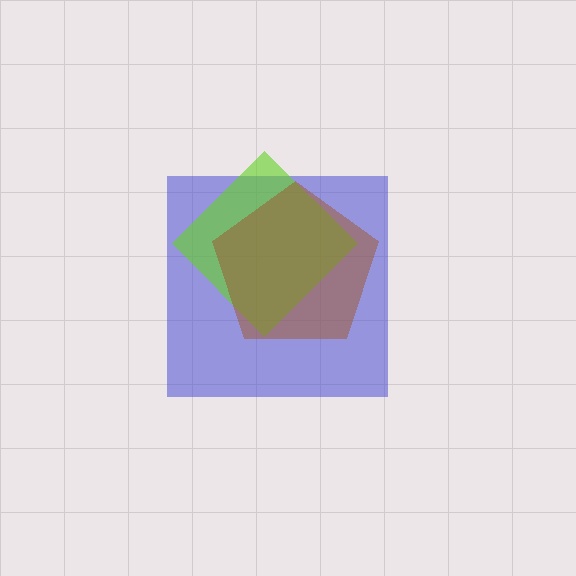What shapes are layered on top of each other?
The layered shapes are: a blue square, a lime diamond, a brown pentagon.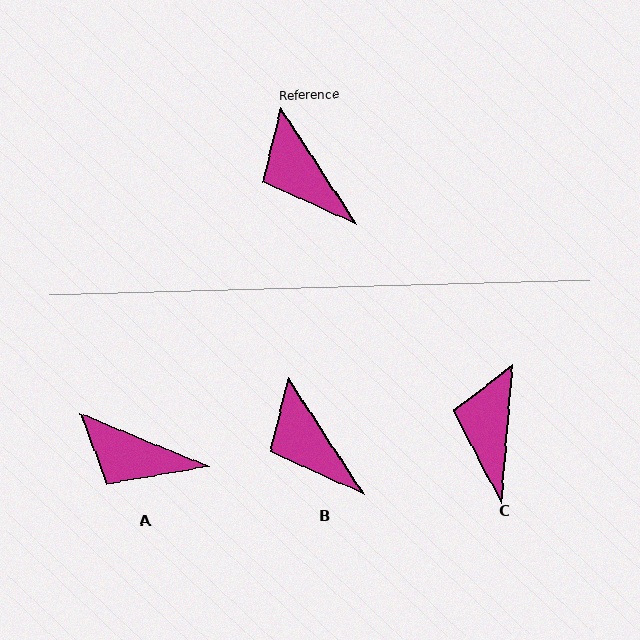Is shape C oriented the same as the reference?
No, it is off by about 38 degrees.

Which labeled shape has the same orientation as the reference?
B.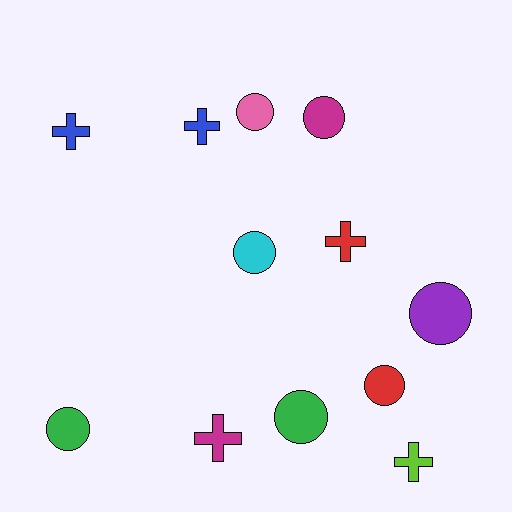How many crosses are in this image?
There are 5 crosses.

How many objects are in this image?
There are 12 objects.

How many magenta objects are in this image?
There are 2 magenta objects.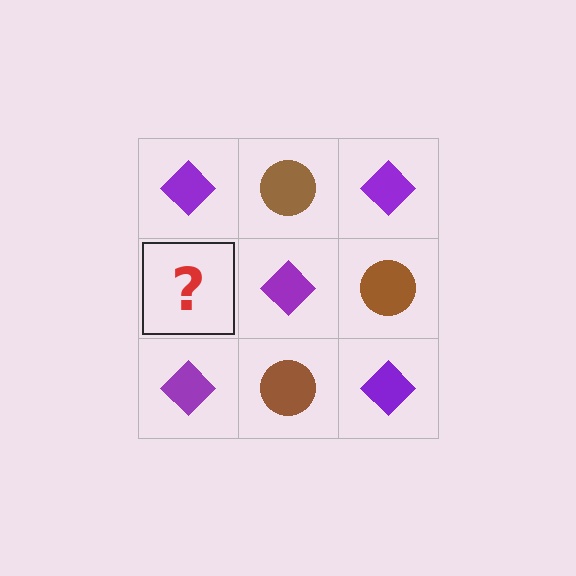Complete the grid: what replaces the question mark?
The question mark should be replaced with a brown circle.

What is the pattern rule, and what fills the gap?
The rule is that it alternates purple diamond and brown circle in a checkerboard pattern. The gap should be filled with a brown circle.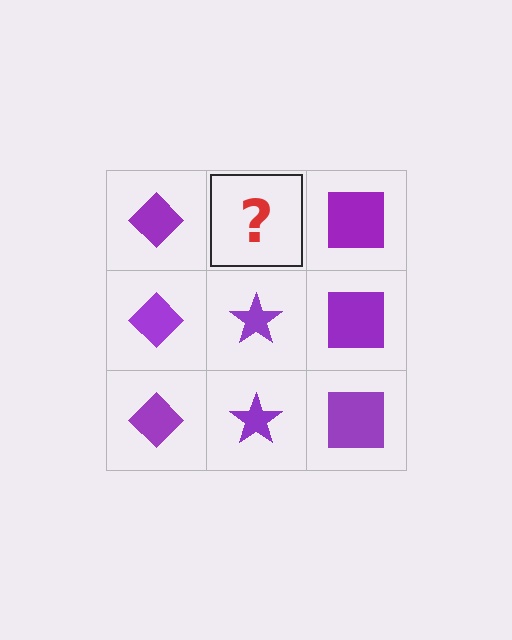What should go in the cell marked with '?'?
The missing cell should contain a purple star.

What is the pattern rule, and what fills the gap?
The rule is that each column has a consistent shape. The gap should be filled with a purple star.